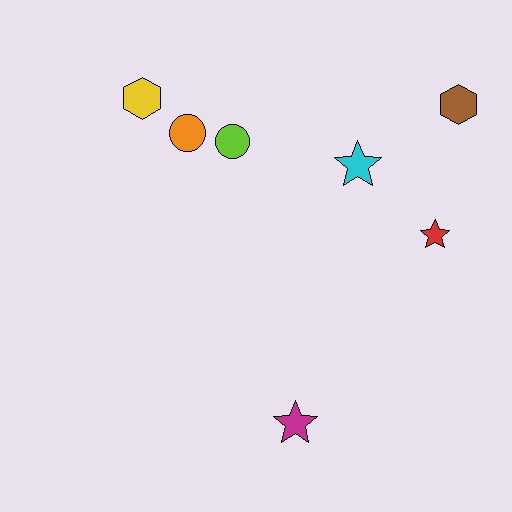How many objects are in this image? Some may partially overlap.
There are 7 objects.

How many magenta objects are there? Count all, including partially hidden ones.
There is 1 magenta object.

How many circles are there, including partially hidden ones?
There are 2 circles.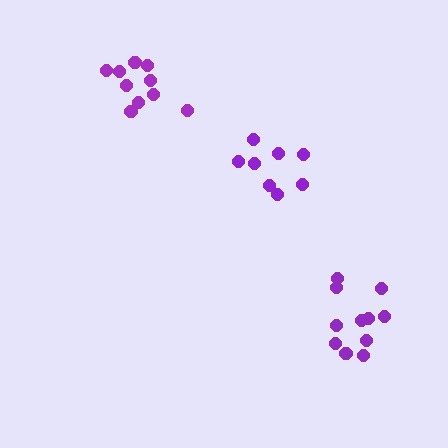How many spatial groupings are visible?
There are 3 spatial groupings.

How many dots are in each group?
Group 1: 10 dots, Group 2: 11 dots, Group 3: 8 dots (29 total).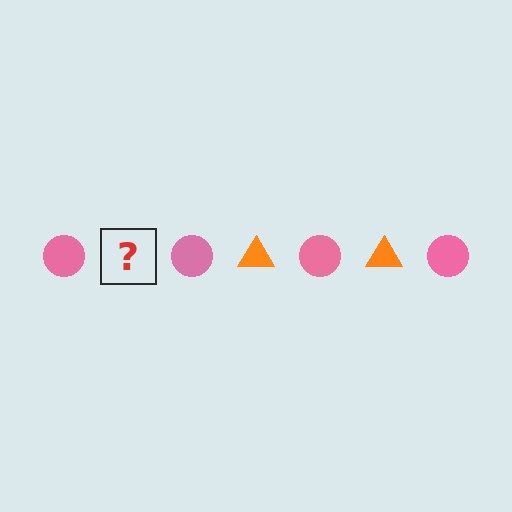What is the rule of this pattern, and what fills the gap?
The rule is that the pattern alternates between pink circle and orange triangle. The gap should be filled with an orange triangle.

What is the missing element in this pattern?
The missing element is an orange triangle.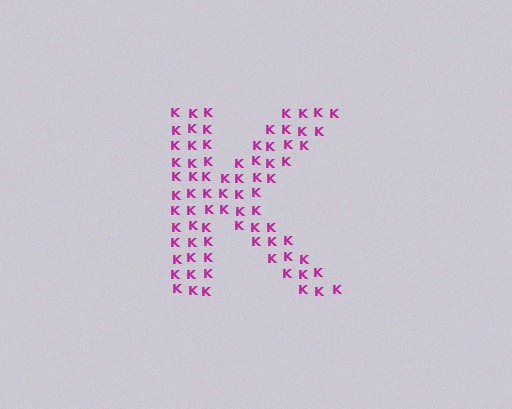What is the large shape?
The large shape is the letter K.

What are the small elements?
The small elements are letter K's.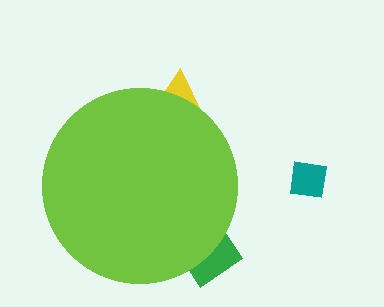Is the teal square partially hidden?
No, the teal square is fully visible.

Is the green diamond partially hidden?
Yes, the green diamond is partially hidden behind the lime circle.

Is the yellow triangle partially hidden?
Yes, the yellow triangle is partially hidden behind the lime circle.